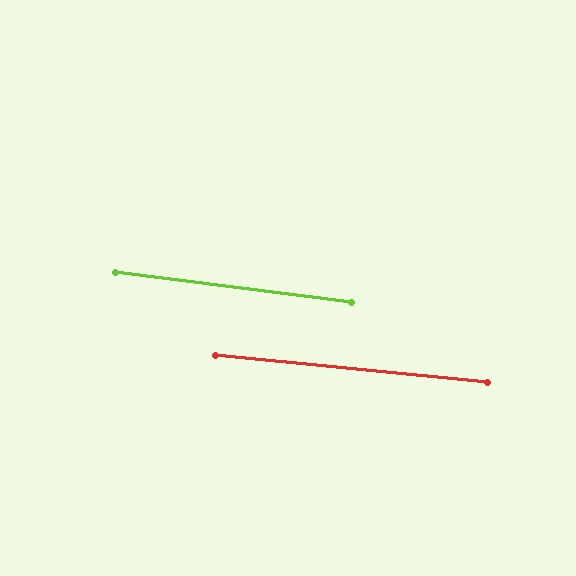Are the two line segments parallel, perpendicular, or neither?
Parallel — their directions differ by only 1.7°.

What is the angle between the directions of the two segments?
Approximately 2 degrees.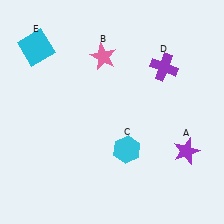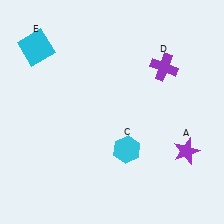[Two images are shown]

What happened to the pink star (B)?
The pink star (B) was removed in Image 2. It was in the top-left area of Image 1.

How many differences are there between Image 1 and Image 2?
There is 1 difference between the two images.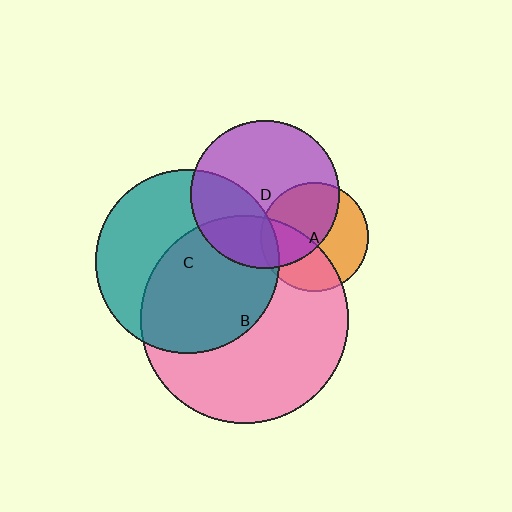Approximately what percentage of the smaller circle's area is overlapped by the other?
Approximately 25%.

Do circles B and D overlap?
Yes.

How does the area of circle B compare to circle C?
Approximately 1.3 times.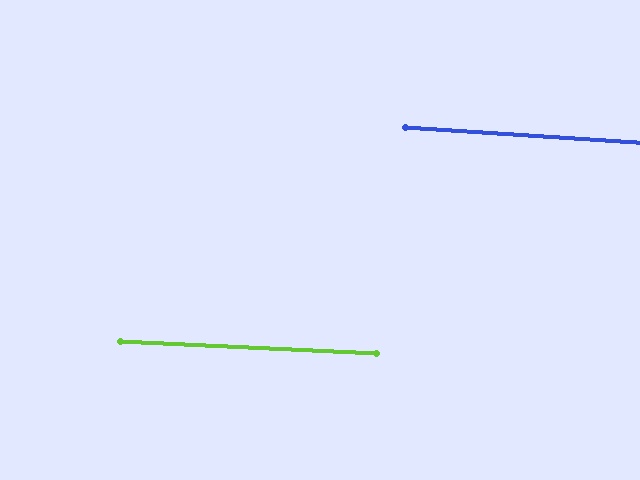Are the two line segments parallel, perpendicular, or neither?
Parallel — their directions differ by only 1.0°.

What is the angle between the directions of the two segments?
Approximately 1 degree.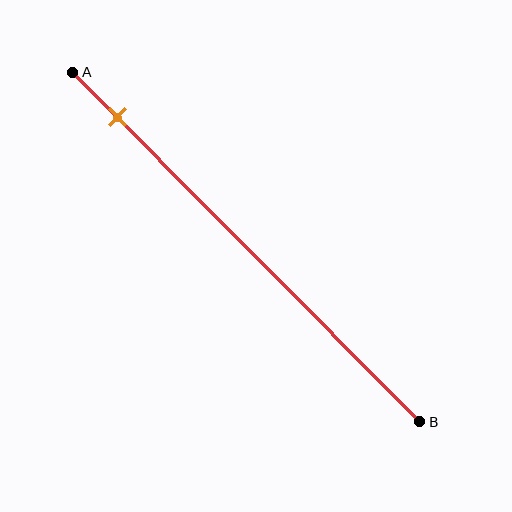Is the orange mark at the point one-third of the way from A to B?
No, the mark is at about 15% from A, not at the 33% one-third point.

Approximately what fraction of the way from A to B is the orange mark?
The orange mark is approximately 15% of the way from A to B.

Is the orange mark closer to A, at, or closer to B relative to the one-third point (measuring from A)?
The orange mark is closer to point A than the one-third point of segment AB.